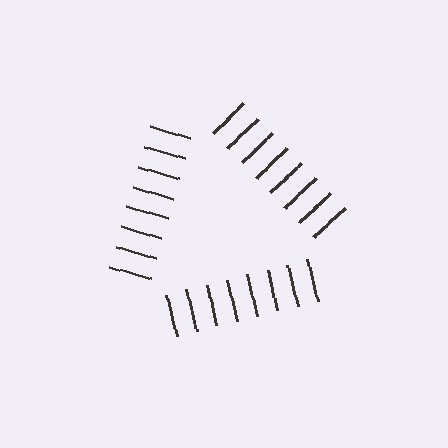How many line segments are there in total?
24 — 8 along each of the 3 edges.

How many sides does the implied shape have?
3 sides — the line-ends trace a triangle.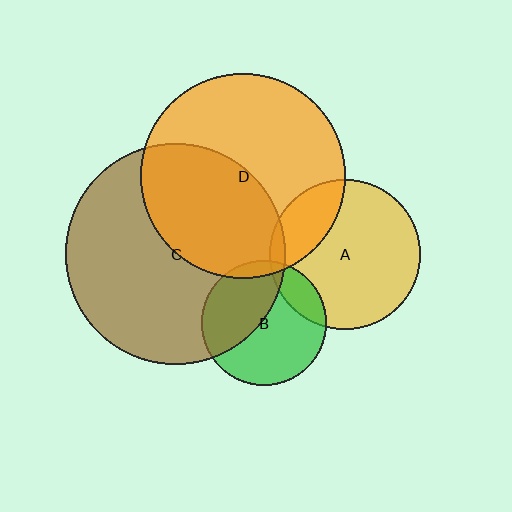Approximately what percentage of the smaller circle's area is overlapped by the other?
Approximately 25%.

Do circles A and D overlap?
Yes.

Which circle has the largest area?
Circle C (brown).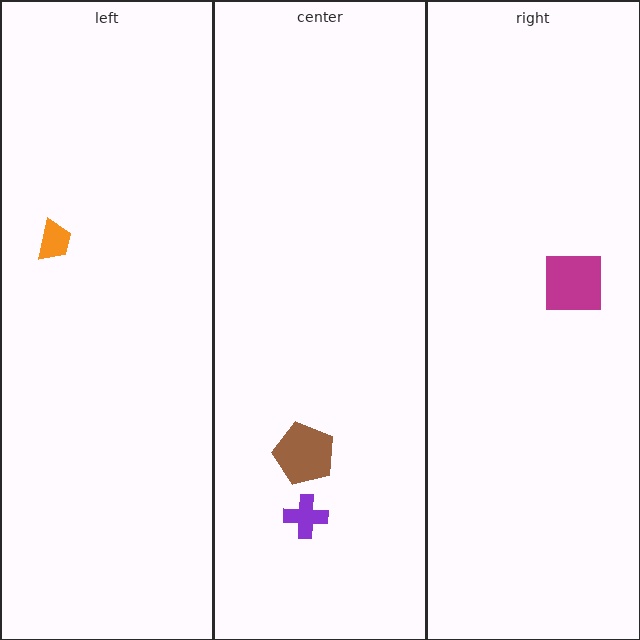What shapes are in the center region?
The purple cross, the brown pentagon.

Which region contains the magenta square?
The right region.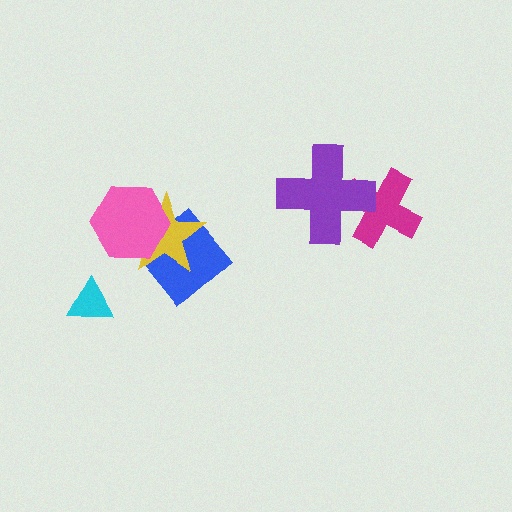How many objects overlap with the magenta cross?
1 object overlaps with the magenta cross.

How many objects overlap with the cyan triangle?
0 objects overlap with the cyan triangle.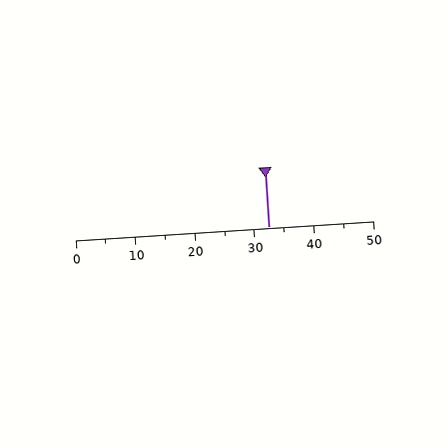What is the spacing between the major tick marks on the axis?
The major ticks are spaced 10 apart.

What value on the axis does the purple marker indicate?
The marker indicates approximately 32.5.